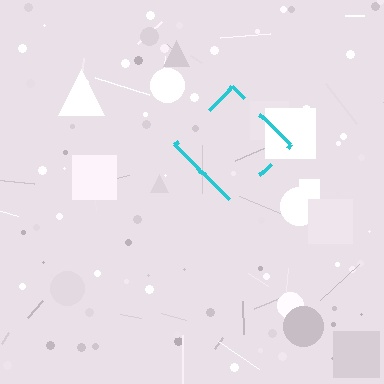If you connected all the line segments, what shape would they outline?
They would outline a diamond.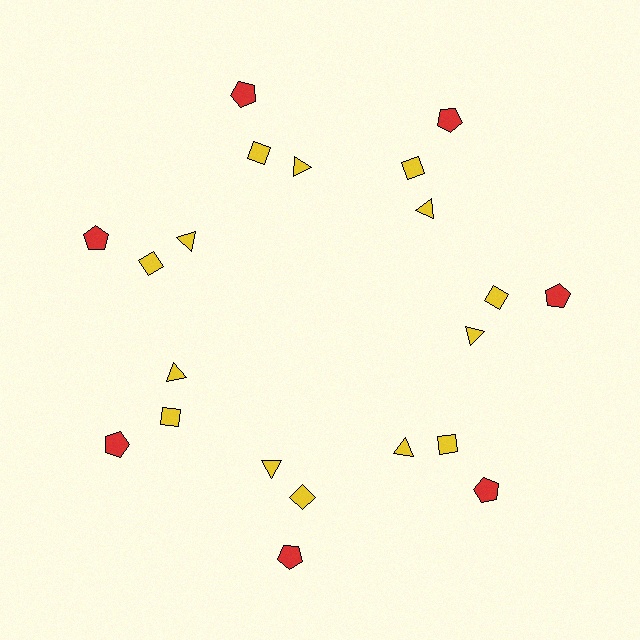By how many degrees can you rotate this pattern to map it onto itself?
The pattern maps onto itself every 51 degrees of rotation.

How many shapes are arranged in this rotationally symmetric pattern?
There are 21 shapes, arranged in 7 groups of 3.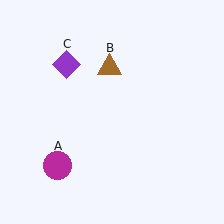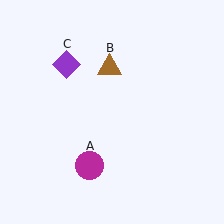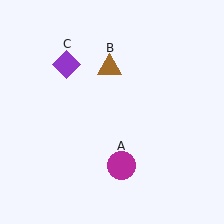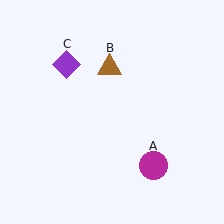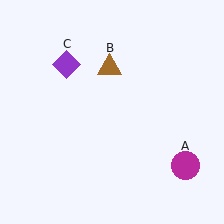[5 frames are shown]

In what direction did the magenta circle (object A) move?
The magenta circle (object A) moved right.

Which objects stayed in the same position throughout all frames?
Brown triangle (object B) and purple diamond (object C) remained stationary.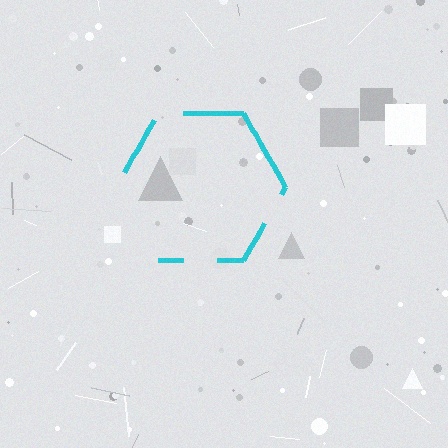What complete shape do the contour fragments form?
The contour fragments form a hexagon.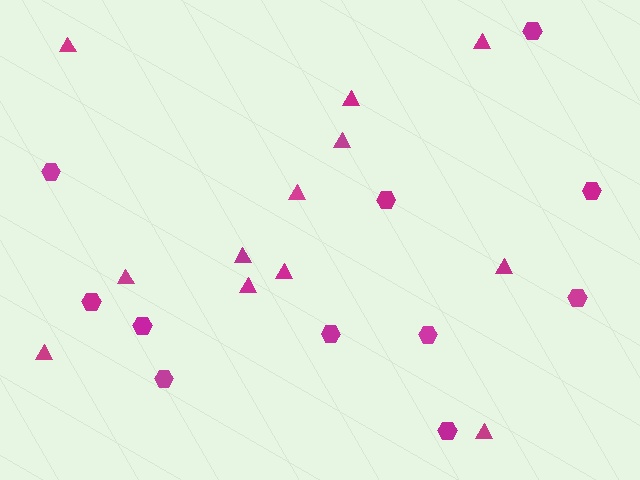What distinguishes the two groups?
There are 2 groups: one group of triangles (12) and one group of hexagons (11).